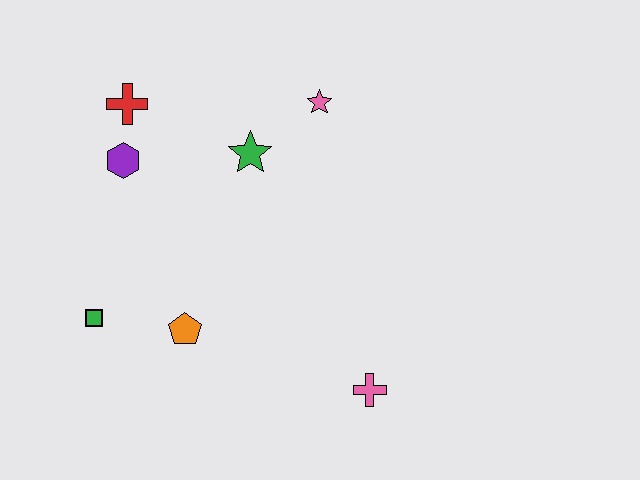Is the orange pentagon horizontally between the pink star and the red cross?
Yes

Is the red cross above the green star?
Yes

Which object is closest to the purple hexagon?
The red cross is closest to the purple hexagon.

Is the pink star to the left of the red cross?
No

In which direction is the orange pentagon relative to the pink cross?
The orange pentagon is to the left of the pink cross.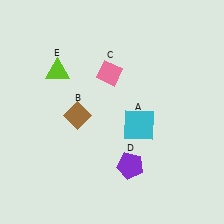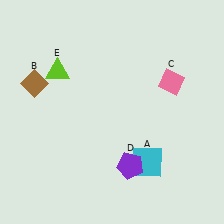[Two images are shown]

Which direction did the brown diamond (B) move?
The brown diamond (B) moved left.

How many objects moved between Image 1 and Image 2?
3 objects moved between the two images.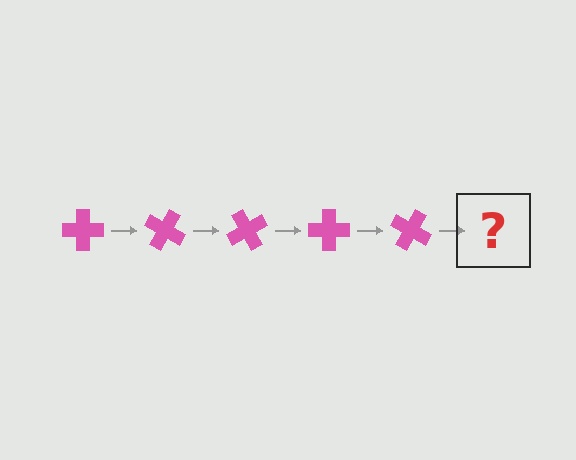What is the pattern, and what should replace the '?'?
The pattern is that the cross rotates 30 degrees each step. The '?' should be a pink cross rotated 150 degrees.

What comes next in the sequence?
The next element should be a pink cross rotated 150 degrees.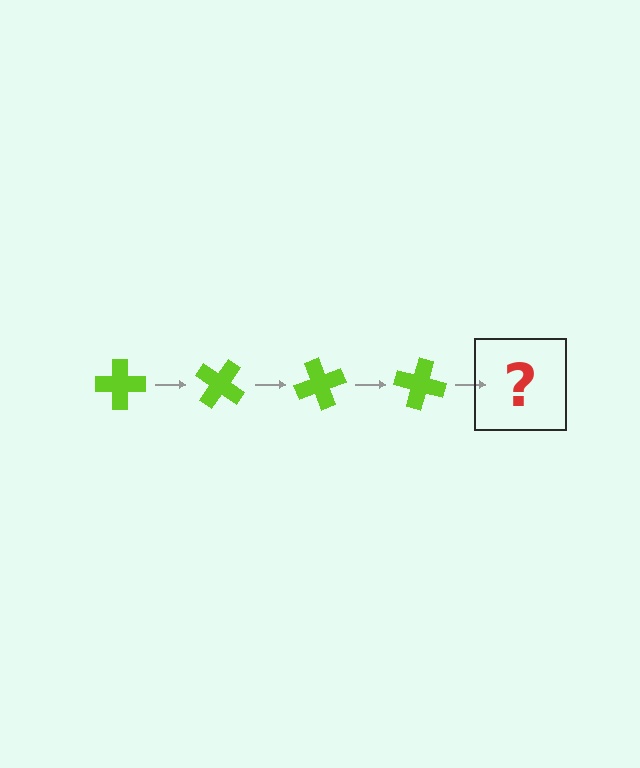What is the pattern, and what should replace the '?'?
The pattern is that the cross rotates 35 degrees each step. The '?' should be a lime cross rotated 140 degrees.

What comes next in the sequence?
The next element should be a lime cross rotated 140 degrees.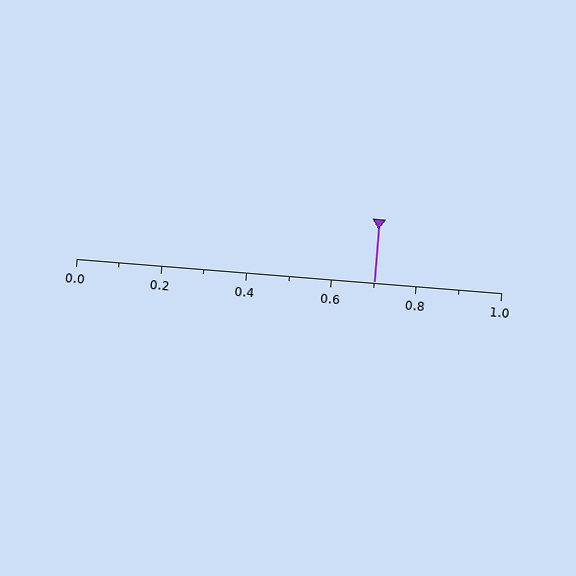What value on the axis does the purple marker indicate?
The marker indicates approximately 0.7.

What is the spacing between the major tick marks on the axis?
The major ticks are spaced 0.2 apart.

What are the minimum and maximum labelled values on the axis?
The axis runs from 0.0 to 1.0.